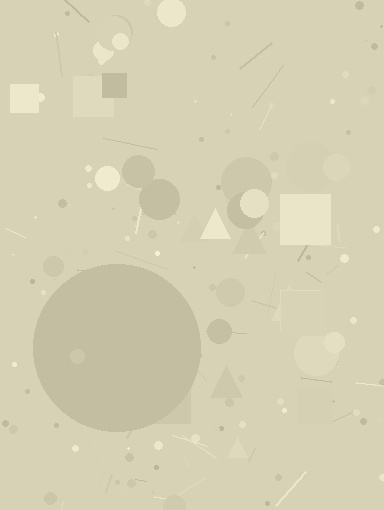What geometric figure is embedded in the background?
A circle is embedded in the background.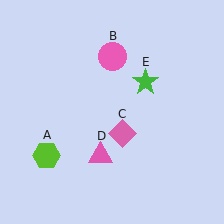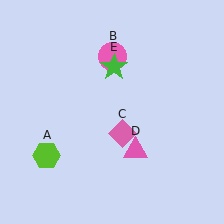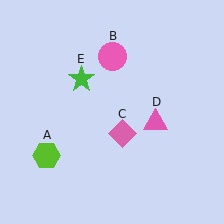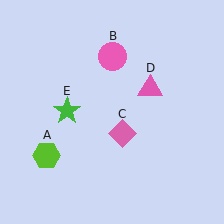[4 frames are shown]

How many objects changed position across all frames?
2 objects changed position: pink triangle (object D), green star (object E).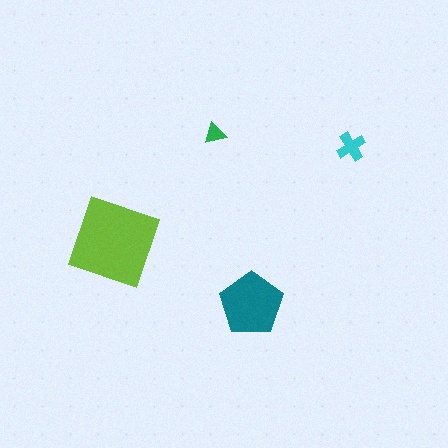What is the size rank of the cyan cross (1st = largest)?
3rd.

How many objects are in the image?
There are 4 objects in the image.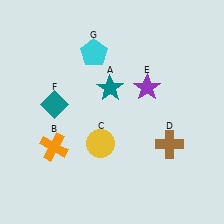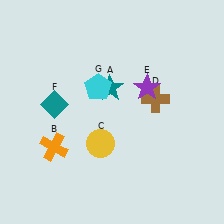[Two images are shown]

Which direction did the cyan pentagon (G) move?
The cyan pentagon (G) moved down.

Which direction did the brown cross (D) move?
The brown cross (D) moved up.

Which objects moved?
The objects that moved are: the brown cross (D), the cyan pentagon (G).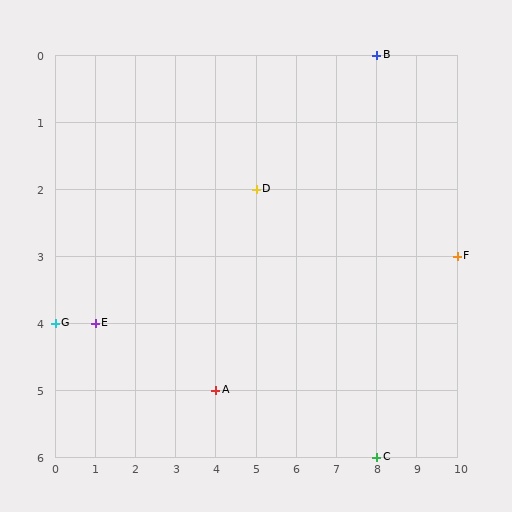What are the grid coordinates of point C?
Point C is at grid coordinates (8, 6).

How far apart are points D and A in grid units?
Points D and A are 1 column and 3 rows apart (about 3.2 grid units diagonally).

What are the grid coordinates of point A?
Point A is at grid coordinates (4, 5).